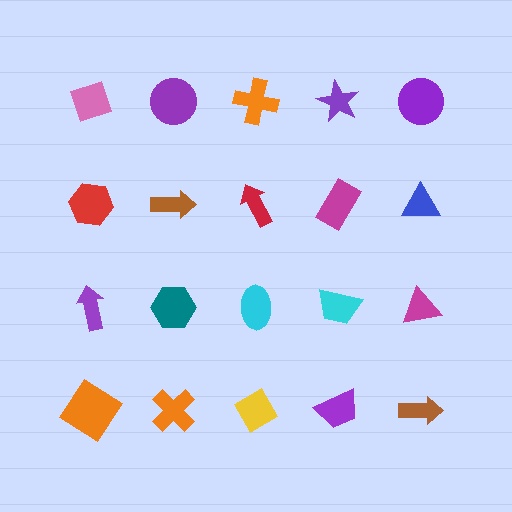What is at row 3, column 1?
A purple arrow.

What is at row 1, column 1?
A pink diamond.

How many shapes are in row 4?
5 shapes.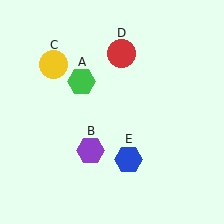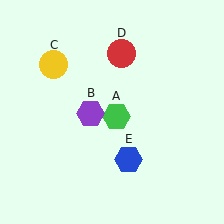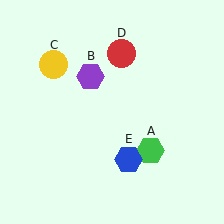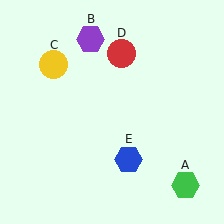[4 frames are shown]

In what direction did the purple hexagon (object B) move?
The purple hexagon (object B) moved up.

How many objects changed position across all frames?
2 objects changed position: green hexagon (object A), purple hexagon (object B).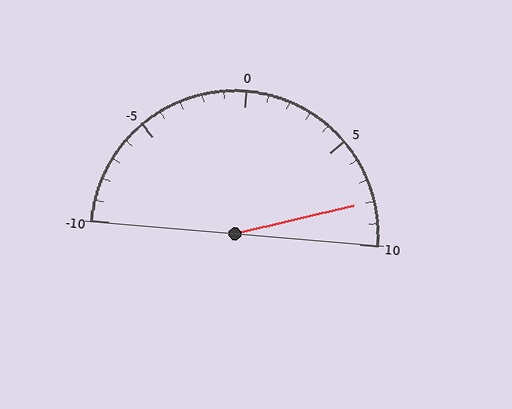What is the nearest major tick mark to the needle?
The nearest major tick mark is 10.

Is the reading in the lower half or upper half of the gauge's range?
The reading is in the upper half of the range (-10 to 10).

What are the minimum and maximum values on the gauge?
The gauge ranges from -10 to 10.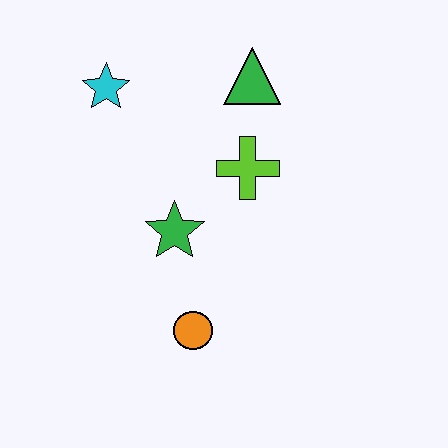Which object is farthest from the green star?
The green triangle is farthest from the green star.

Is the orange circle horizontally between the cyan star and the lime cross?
Yes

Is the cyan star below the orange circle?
No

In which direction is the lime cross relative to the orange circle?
The lime cross is above the orange circle.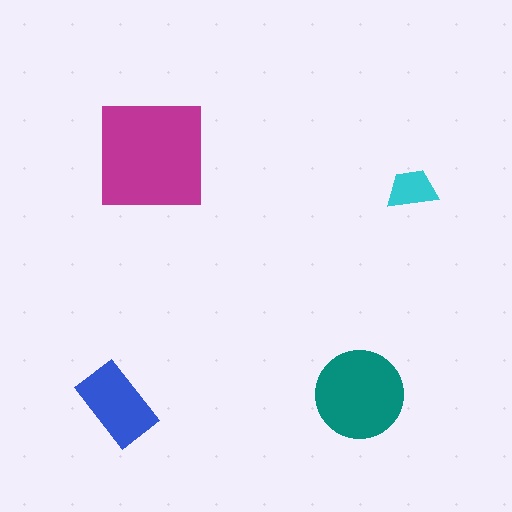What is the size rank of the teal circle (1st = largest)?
2nd.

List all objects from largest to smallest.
The magenta square, the teal circle, the blue rectangle, the cyan trapezoid.